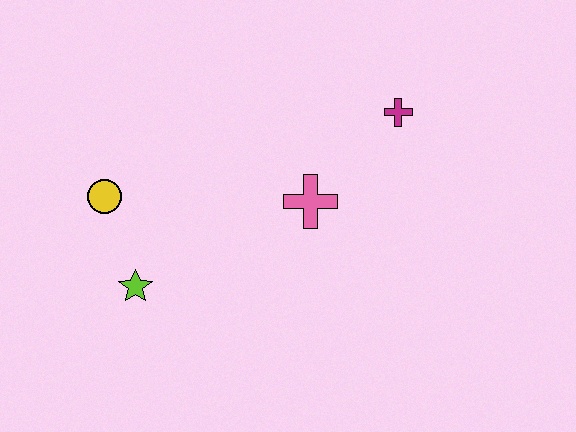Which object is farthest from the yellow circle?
The magenta cross is farthest from the yellow circle.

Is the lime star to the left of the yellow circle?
No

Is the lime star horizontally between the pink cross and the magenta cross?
No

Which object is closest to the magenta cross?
The pink cross is closest to the magenta cross.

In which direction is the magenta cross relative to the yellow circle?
The magenta cross is to the right of the yellow circle.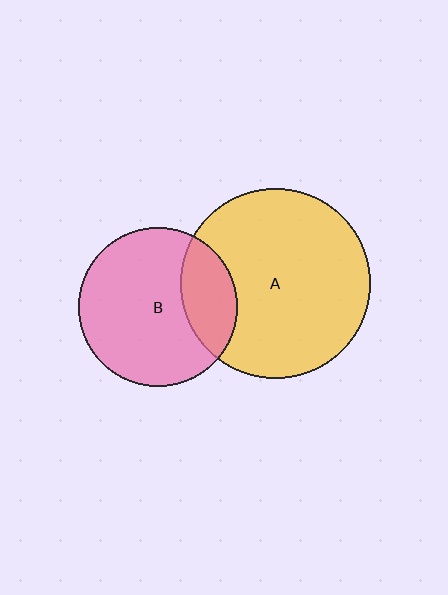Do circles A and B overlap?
Yes.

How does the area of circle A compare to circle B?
Approximately 1.4 times.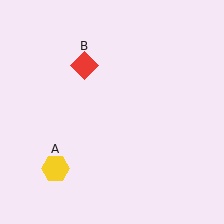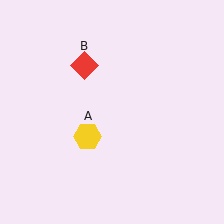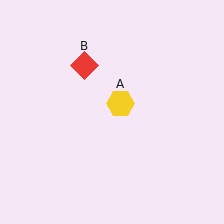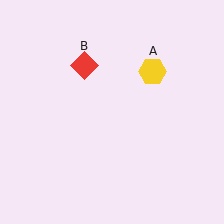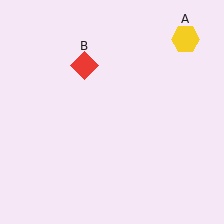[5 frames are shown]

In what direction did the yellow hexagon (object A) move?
The yellow hexagon (object A) moved up and to the right.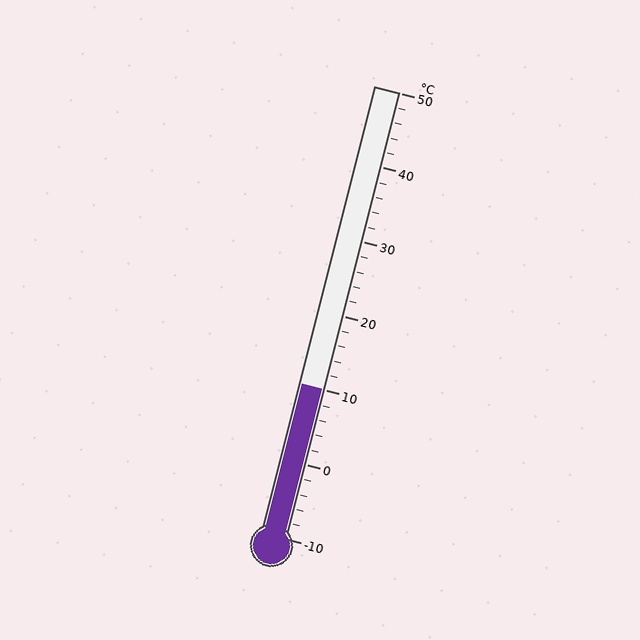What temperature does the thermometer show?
The thermometer shows approximately 10°C.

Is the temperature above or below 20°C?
The temperature is below 20°C.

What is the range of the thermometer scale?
The thermometer scale ranges from -10°C to 50°C.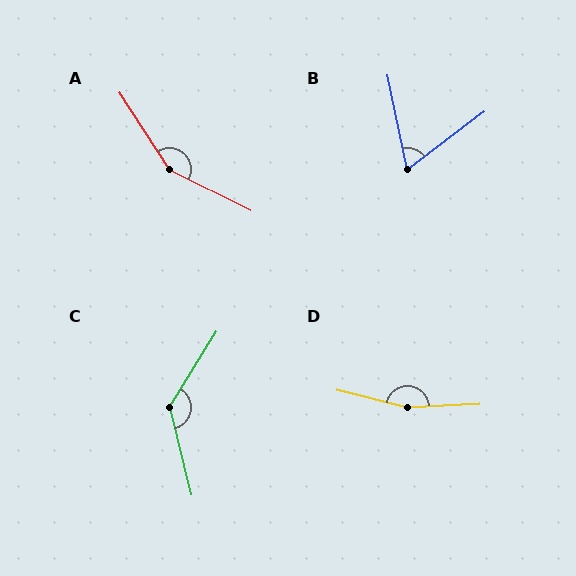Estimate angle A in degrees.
Approximately 150 degrees.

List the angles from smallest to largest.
B (65°), C (134°), A (150°), D (163°).